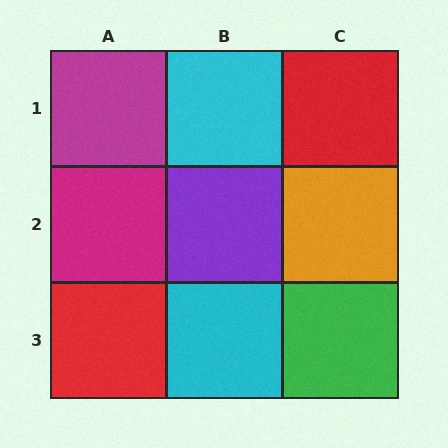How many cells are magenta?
2 cells are magenta.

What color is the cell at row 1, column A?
Magenta.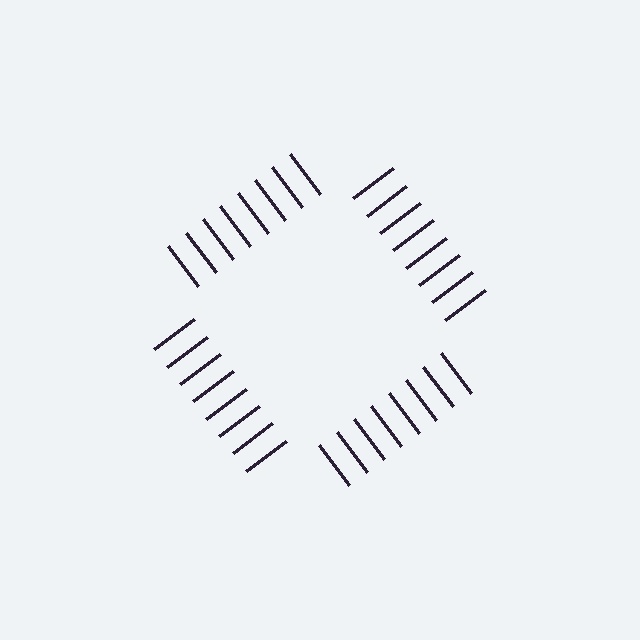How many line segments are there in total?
32 — 8 along each of the 4 edges.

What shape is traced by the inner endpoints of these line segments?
An illusory square — the line segments terminate on its edges but no continuous stroke is drawn.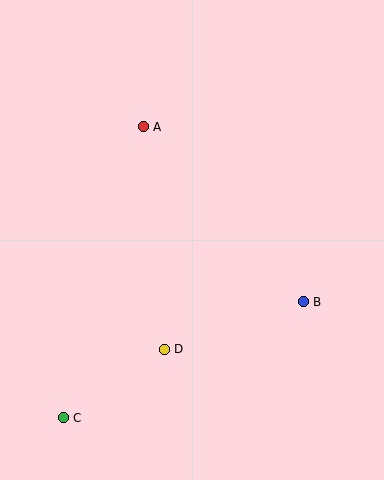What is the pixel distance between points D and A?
The distance between D and A is 224 pixels.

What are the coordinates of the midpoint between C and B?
The midpoint between C and B is at (183, 360).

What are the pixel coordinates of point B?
Point B is at (303, 302).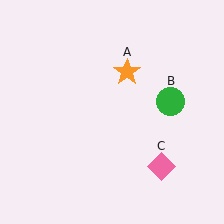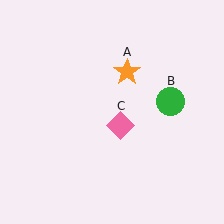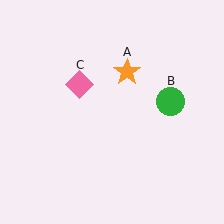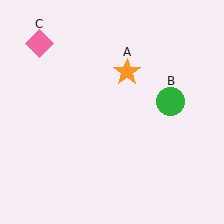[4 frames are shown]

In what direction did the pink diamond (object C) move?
The pink diamond (object C) moved up and to the left.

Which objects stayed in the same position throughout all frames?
Orange star (object A) and green circle (object B) remained stationary.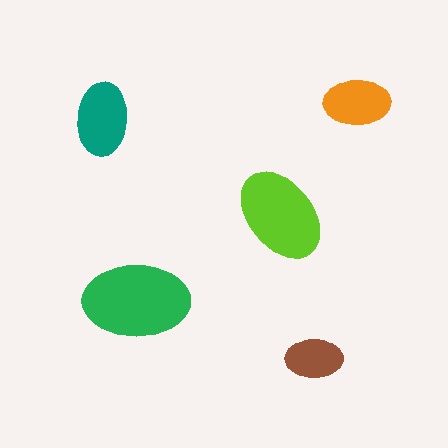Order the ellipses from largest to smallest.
the green one, the lime one, the teal one, the orange one, the brown one.